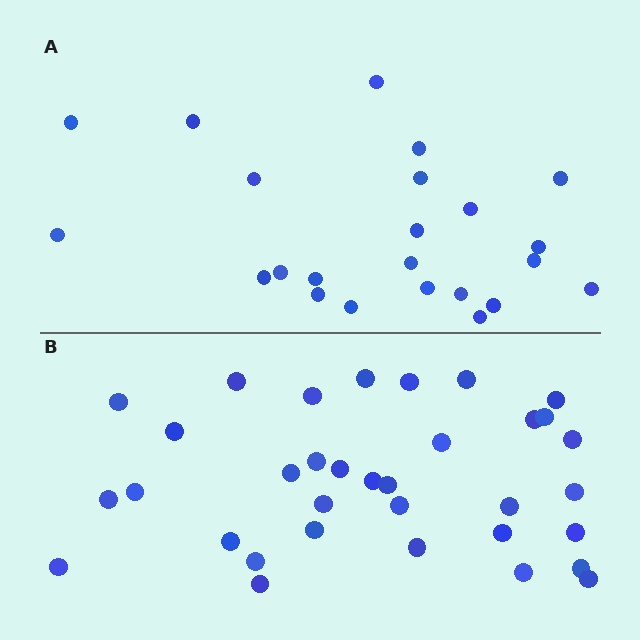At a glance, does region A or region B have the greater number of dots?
Region B (the bottom region) has more dots.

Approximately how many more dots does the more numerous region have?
Region B has roughly 12 or so more dots than region A.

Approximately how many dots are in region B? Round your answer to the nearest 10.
About 30 dots. (The exact count is 34, which rounds to 30.)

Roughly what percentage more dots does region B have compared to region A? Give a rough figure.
About 50% more.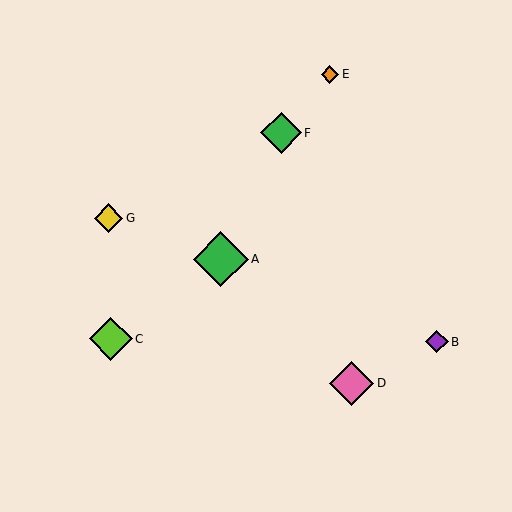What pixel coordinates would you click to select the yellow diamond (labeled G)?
Click at (108, 218) to select the yellow diamond G.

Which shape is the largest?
The green diamond (labeled A) is the largest.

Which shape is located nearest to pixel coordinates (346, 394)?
The pink diamond (labeled D) at (352, 383) is nearest to that location.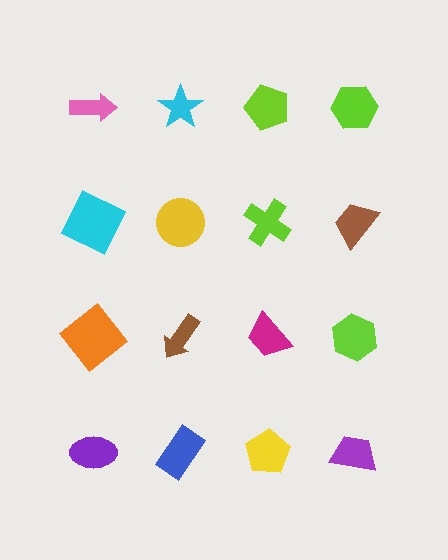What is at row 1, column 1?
A pink arrow.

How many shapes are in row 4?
4 shapes.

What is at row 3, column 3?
A magenta trapezoid.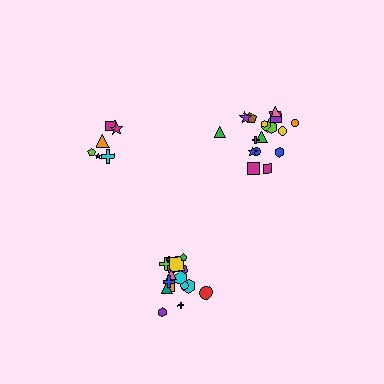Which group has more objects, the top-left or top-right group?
The top-right group.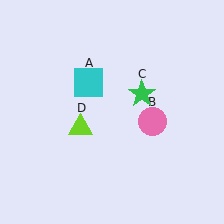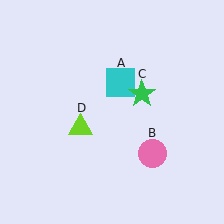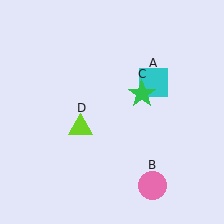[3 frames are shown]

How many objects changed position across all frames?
2 objects changed position: cyan square (object A), pink circle (object B).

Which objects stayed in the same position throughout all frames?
Green star (object C) and lime triangle (object D) remained stationary.